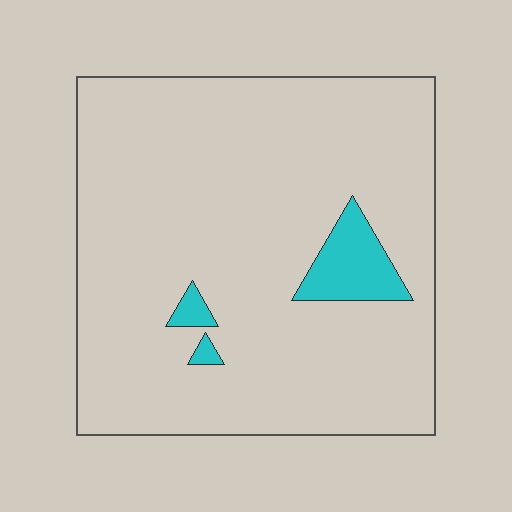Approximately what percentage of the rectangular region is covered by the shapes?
Approximately 5%.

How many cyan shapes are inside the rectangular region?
3.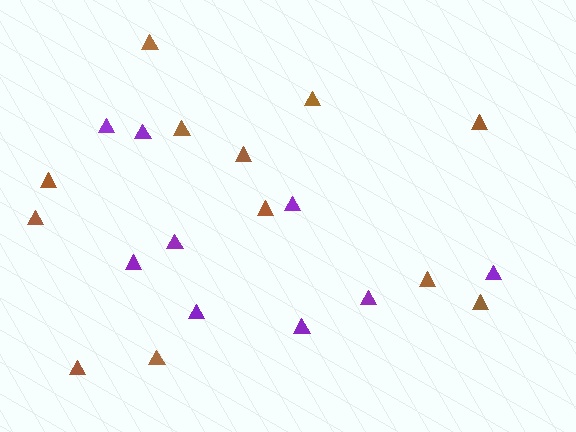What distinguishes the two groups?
There are 2 groups: one group of purple triangles (9) and one group of brown triangles (12).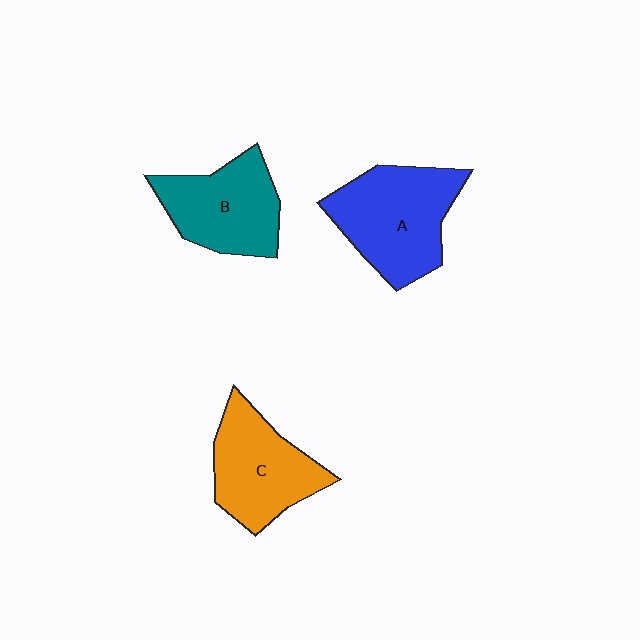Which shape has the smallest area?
Shape B (teal).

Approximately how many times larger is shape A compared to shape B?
Approximately 1.2 times.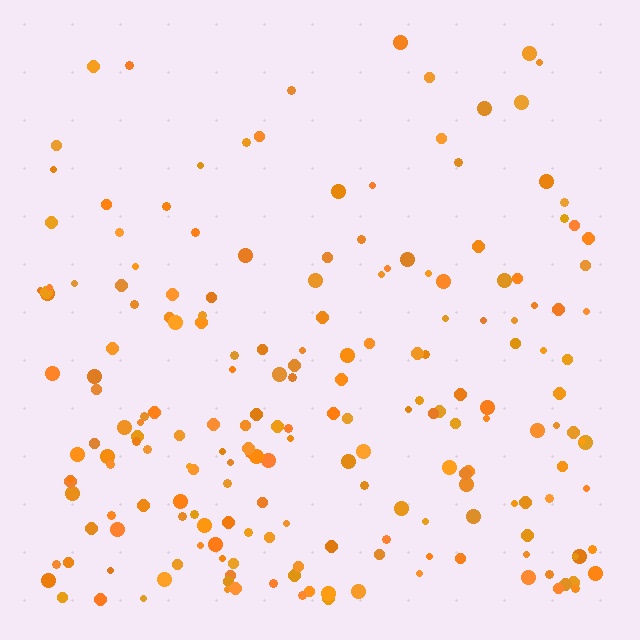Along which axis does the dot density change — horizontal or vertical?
Vertical.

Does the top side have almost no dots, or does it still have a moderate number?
Still a moderate number, just noticeably fewer than the bottom.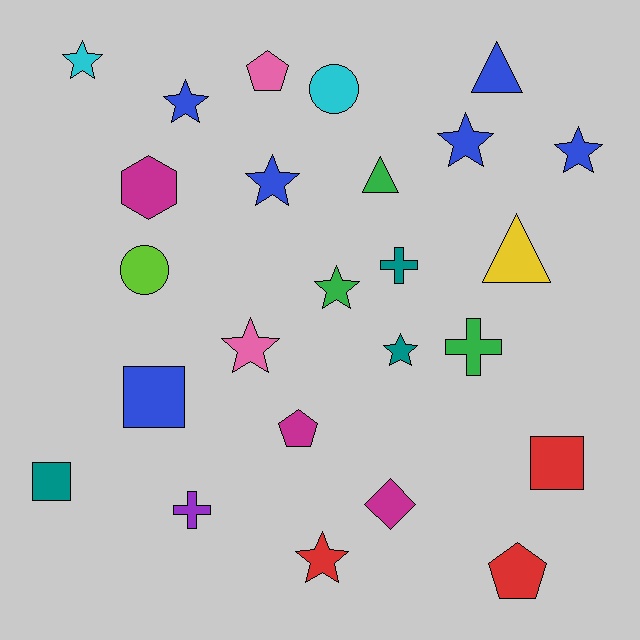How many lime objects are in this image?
There is 1 lime object.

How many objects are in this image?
There are 25 objects.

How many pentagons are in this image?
There are 3 pentagons.